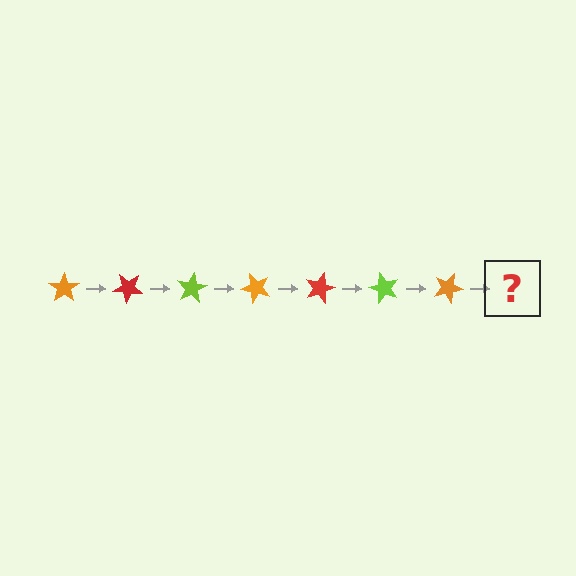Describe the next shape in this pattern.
It should be a red star, rotated 280 degrees from the start.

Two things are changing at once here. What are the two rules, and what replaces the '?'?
The two rules are that it rotates 40 degrees each step and the color cycles through orange, red, and lime. The '?' should be a red star, rotated 280 degrees from the start.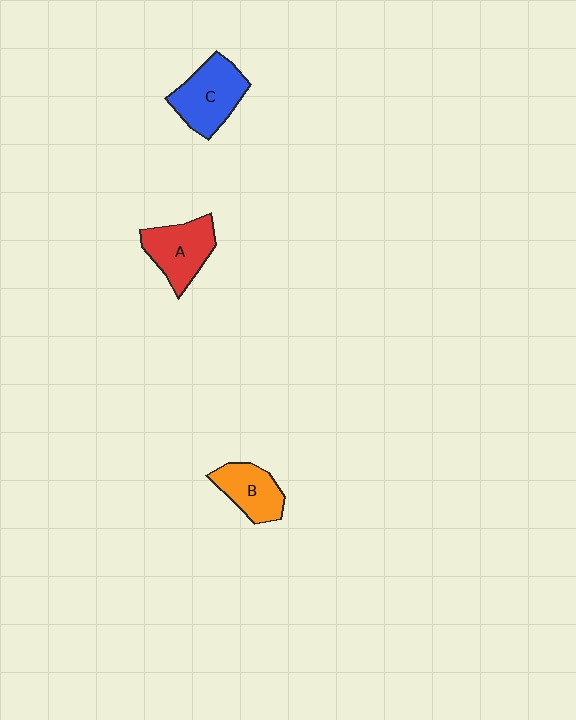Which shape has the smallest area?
Shape B (orange).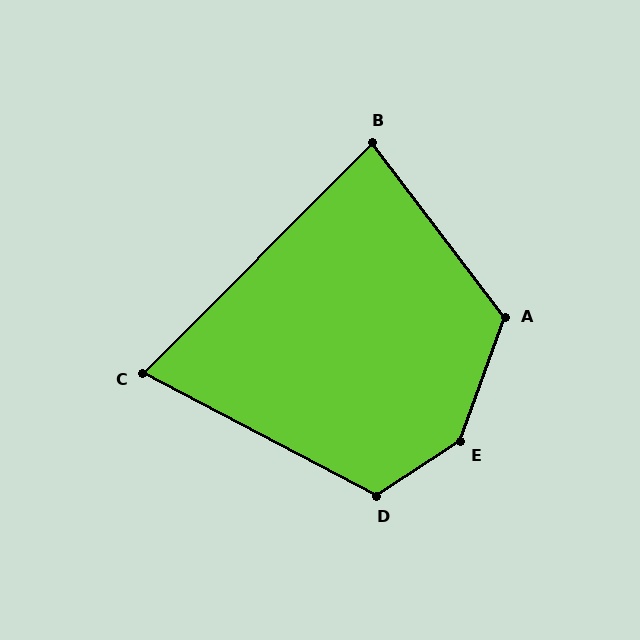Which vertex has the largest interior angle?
E, at approximately 143 degrees.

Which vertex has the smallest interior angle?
C, at approximately 73 degrees.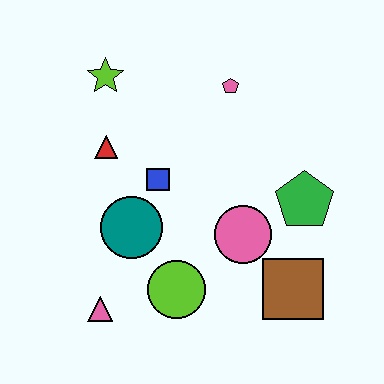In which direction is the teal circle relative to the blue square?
The teal circle is below the blue square.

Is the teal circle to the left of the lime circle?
Yes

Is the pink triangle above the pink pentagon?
No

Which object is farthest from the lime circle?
The lime star is farthest from the lime circle.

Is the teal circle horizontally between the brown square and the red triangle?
Yes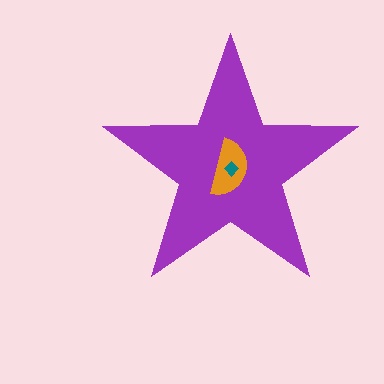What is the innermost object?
The teal diamond.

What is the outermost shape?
The purple star.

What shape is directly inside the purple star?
The orange semicircle.